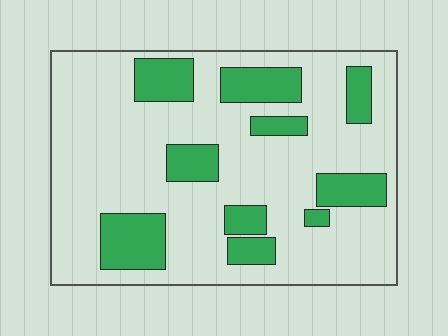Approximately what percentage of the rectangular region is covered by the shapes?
Approximately 25%.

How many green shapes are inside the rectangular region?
10.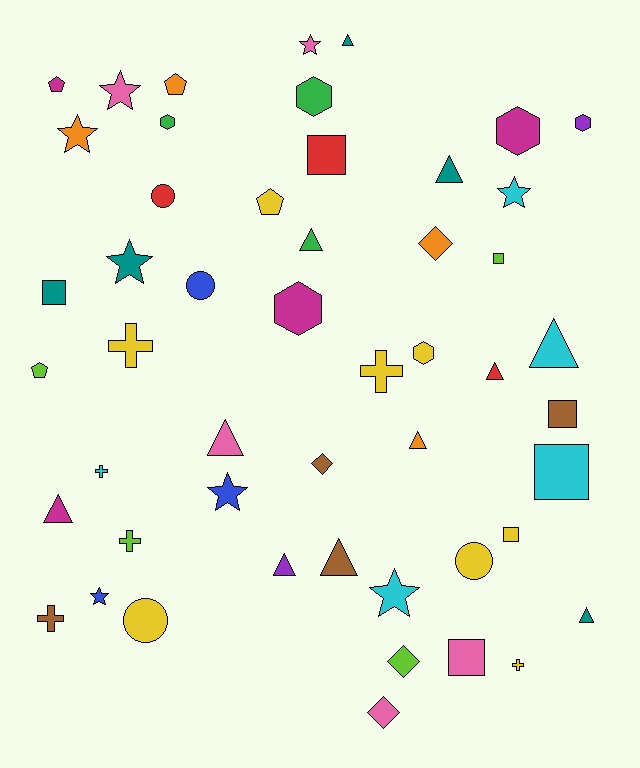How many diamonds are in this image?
There are 4 diamonds.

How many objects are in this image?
There are 50 objects.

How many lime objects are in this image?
There are 4 lime objects.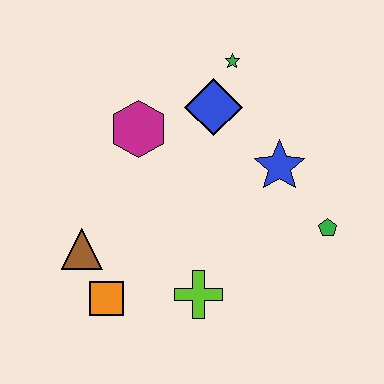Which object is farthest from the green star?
The orange square is farthest from the green star.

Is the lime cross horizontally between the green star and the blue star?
No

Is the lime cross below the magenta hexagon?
Yes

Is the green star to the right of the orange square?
Yes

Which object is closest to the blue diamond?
The green star is closest to the blue diamond.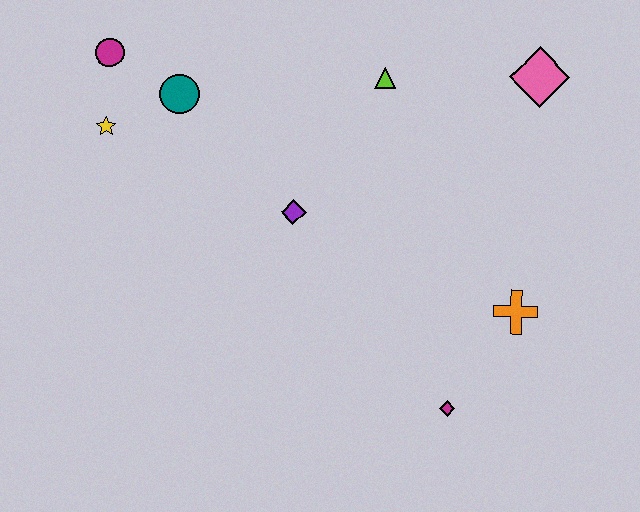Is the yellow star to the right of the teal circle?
No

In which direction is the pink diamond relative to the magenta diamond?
The pink diamond is above the magenta diamond.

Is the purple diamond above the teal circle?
No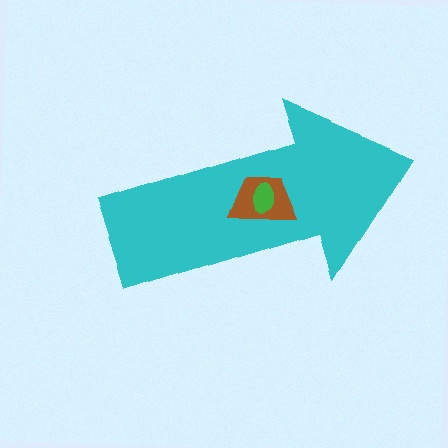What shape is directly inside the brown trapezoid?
The green ellipse.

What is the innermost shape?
The green ellipse.